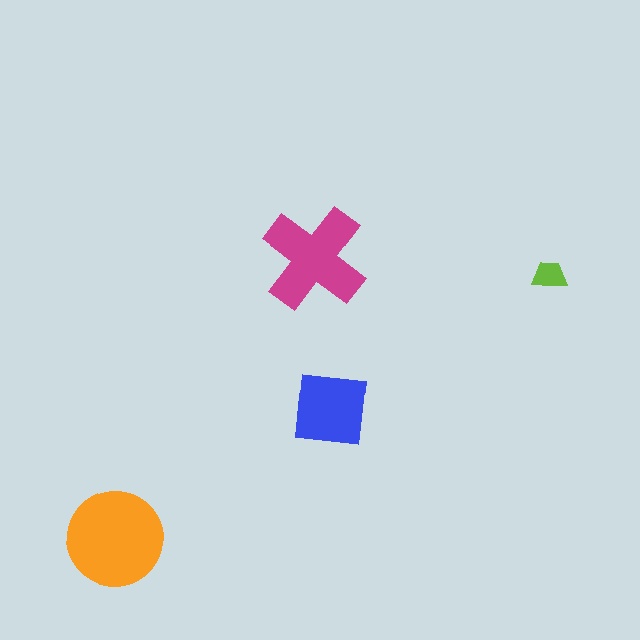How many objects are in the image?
There are 4 objects in the image.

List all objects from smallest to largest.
The lime trapezoid, the blue square, the magenta cross, the orange circle.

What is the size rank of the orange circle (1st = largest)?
1st.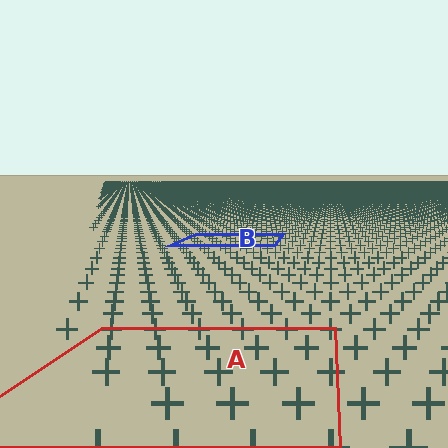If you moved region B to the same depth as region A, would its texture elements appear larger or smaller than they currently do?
They would appear larger. At a closer depth, the same texture elements are projected at a bigger on-screen size.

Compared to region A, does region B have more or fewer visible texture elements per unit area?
Region B has more texture elements per unit area — they are packed more densely because it is farther away.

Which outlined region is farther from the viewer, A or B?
Region B is farther from the viewer — the texture elements inside it appear smaller and more densely packed.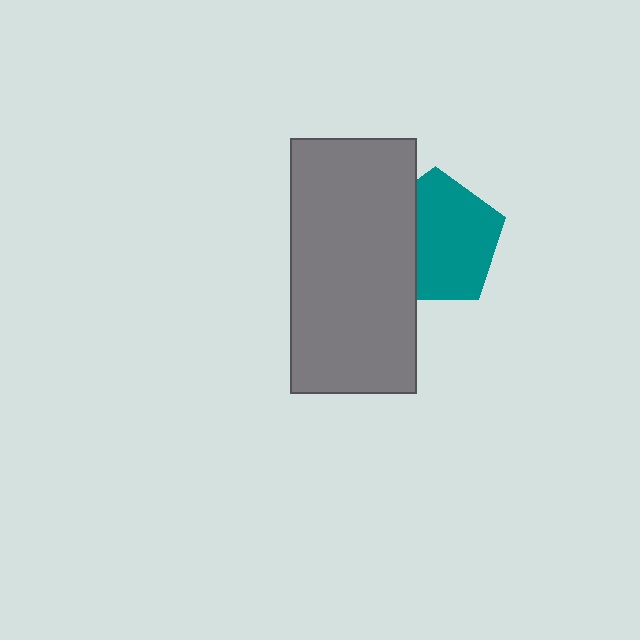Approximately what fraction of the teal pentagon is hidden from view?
Roughly 32% of the teal pentagon is hidden behind the gray rectangle.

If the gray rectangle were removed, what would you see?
You would see the complete teal pentagon.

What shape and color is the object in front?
The object in front is a gray rectangle.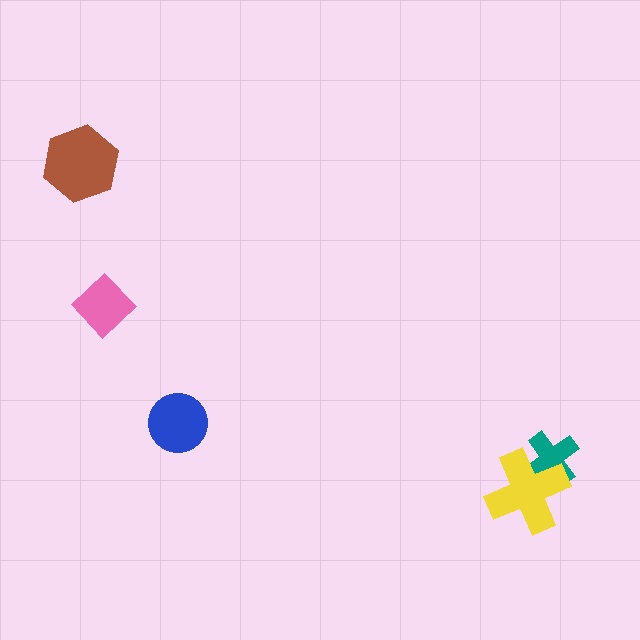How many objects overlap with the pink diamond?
0 objects overlap with the pink diamond.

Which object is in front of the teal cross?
The yellow cross is in front of the teal cross.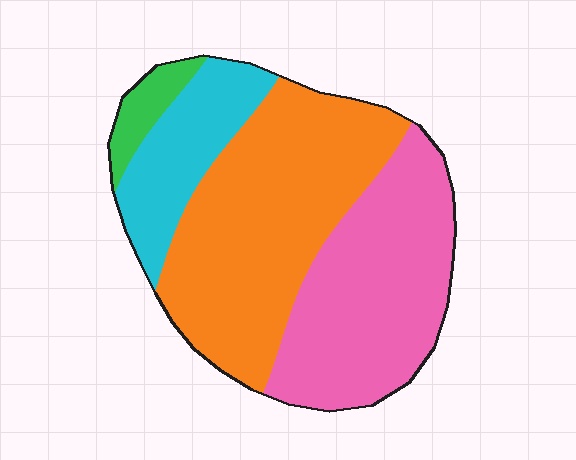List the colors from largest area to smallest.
From largest to smallest: orange, pink, cyan, green.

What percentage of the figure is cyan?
Cyan covers about 15% of the figure.